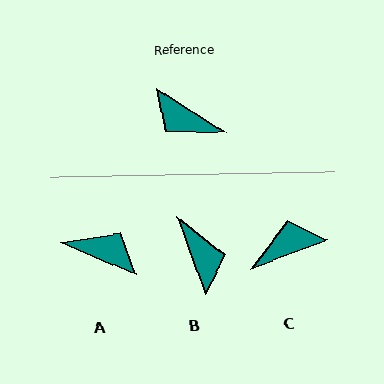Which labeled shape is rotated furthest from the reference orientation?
A, about 170 degrees away.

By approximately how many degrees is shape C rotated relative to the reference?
Approximately 126 degrees clockwise.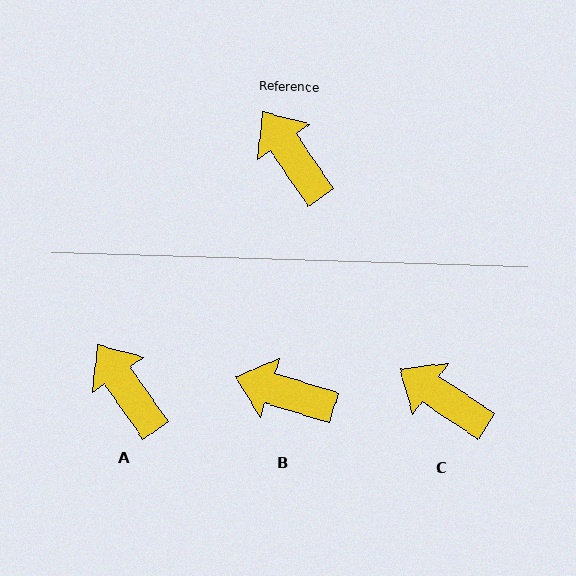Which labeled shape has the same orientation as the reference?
A.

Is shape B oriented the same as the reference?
No, it is off by about 39 degrees.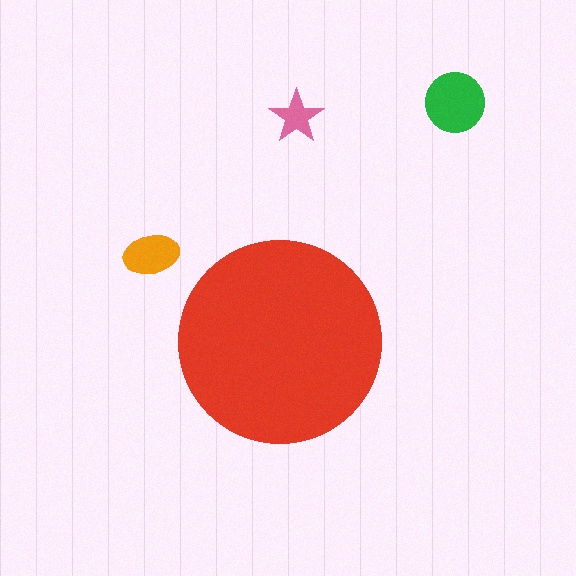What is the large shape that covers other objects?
A red circle.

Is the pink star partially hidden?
No, the pink star is fully visible.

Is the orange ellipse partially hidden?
No, the orange ellipse is fully visible.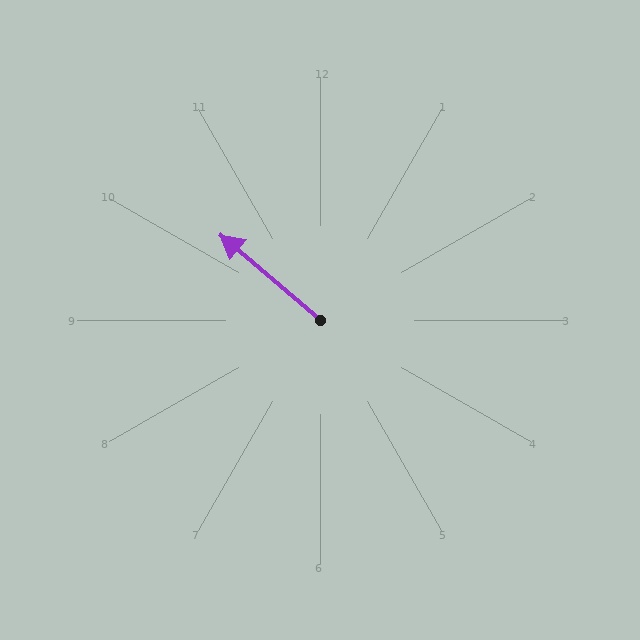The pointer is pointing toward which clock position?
Roughly 10 o'clock.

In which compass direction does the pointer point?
Northwest.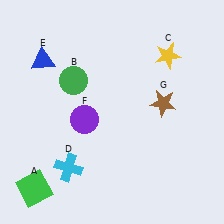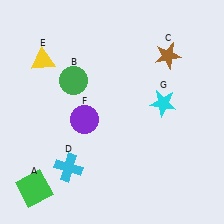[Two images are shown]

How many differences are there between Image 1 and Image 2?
There are 3 differences between the two images.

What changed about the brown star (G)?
In Image 1, G is brown. In Image 2, it changed to cyan.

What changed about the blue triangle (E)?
In Image 1, E is blue. In Image 2, it changed to yellow.